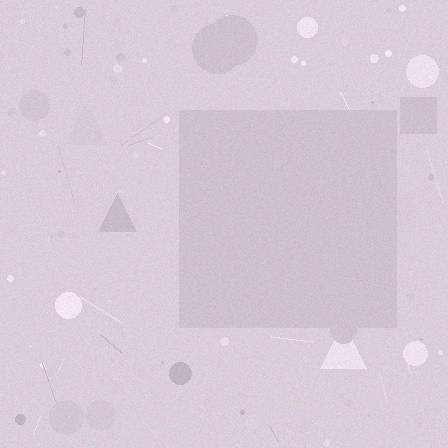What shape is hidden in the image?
A square is hidden in the image.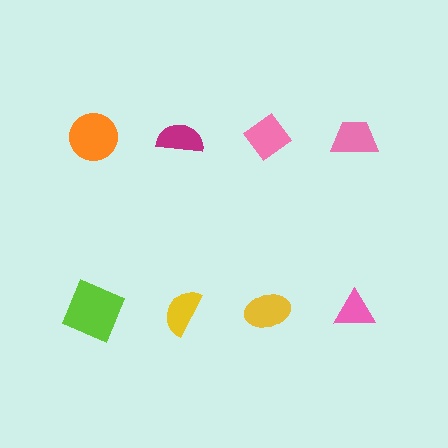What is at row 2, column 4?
A pink triangle.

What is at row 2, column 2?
A yellow semicircle.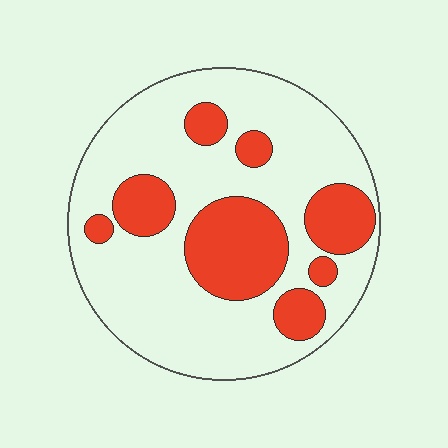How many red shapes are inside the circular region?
8.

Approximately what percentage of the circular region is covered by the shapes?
Approximately 30%.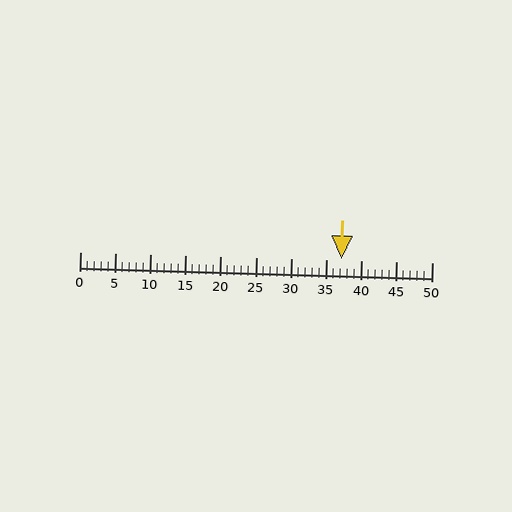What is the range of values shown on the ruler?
The ruler shows values from 0 to 50.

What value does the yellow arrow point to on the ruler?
The yellow arrow points to approximately 37.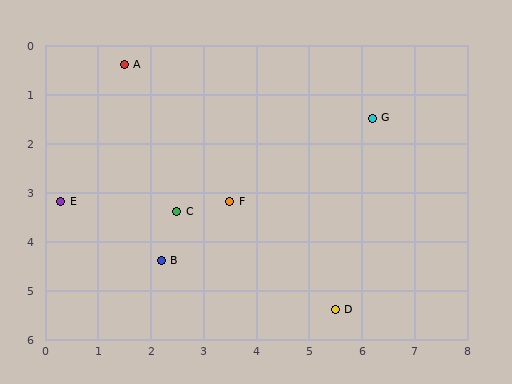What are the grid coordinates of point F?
Point F is at approximately (3.5, 3.2).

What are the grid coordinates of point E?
Point E is at approximately (0.3, 3.2).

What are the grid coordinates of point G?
Point G is at approximately (6.2, 1.5).